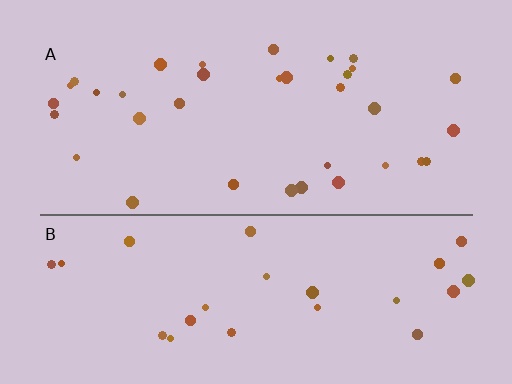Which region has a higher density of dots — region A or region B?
A (the top).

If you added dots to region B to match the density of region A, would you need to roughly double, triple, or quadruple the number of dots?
Approximately double.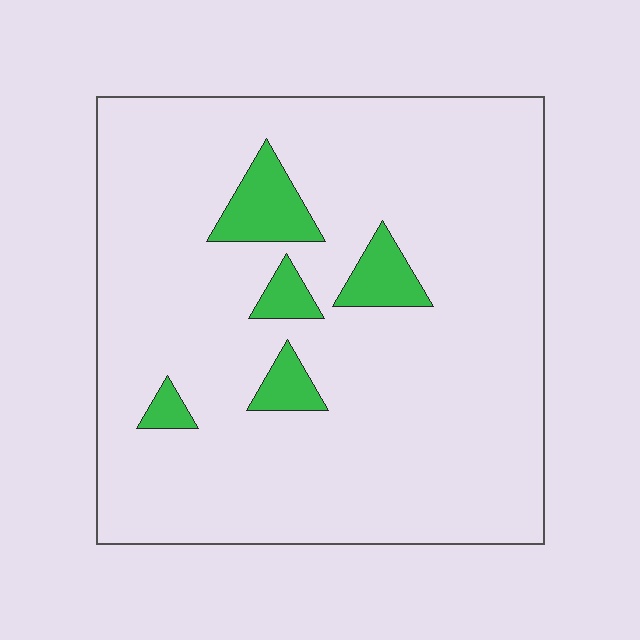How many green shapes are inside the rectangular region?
5.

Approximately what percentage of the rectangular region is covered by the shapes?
Approximately 10%.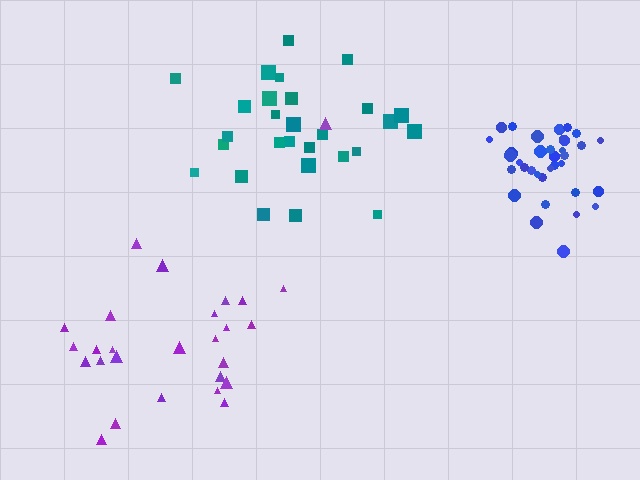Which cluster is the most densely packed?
Blue.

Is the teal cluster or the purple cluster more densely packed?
Teal.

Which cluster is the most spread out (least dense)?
Purple.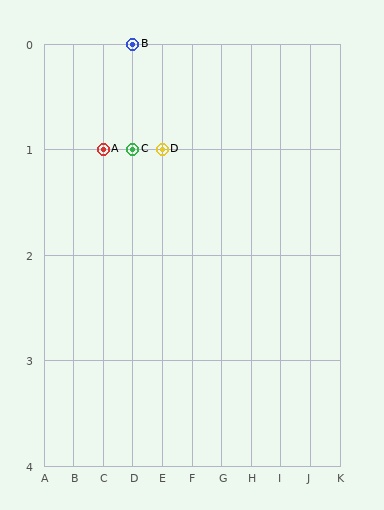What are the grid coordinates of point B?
Point B is at grid coordinates (D, 0).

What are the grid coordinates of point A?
Point A is at grid coordinates (C, 1).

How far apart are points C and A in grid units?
Points C and A are 1 column apart.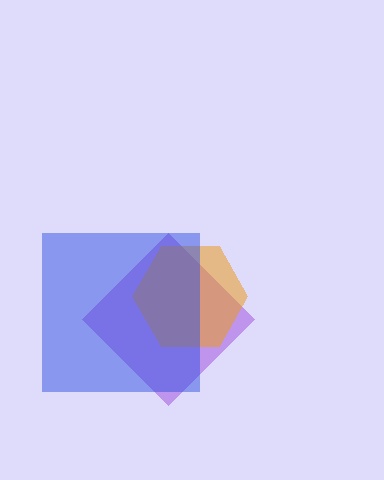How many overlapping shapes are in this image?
There are 3 overlapping shapes in the image.